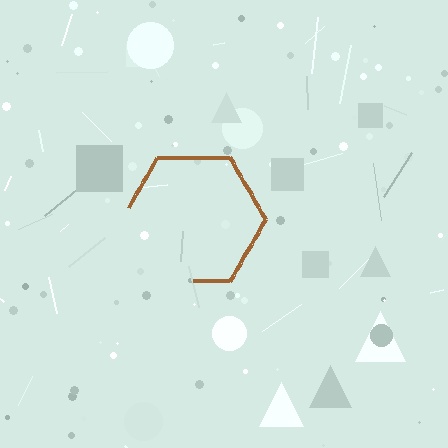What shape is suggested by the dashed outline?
The dashed outline suggests a hexagon.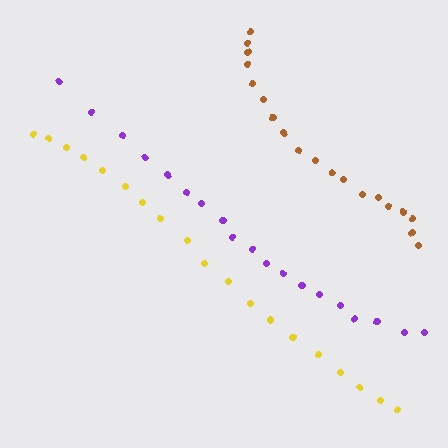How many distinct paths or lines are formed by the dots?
There are 3 distinct paths.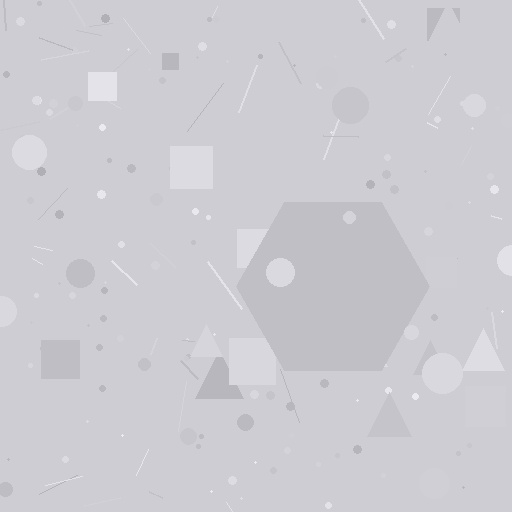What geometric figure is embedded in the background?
A hexagon is embedded in the background.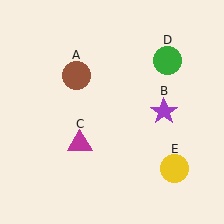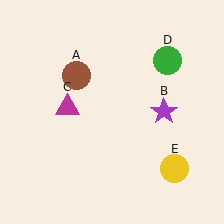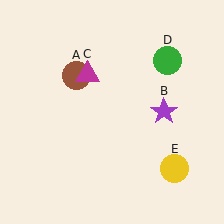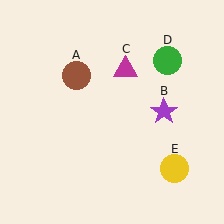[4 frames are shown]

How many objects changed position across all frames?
1 object changed position: magenta triangle (object C).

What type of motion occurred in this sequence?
The magenta triangle (object C) rotated clockwise around the center of the scene.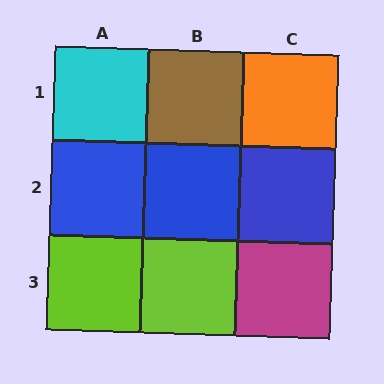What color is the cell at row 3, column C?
Magenta.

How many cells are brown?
1 cell is brown.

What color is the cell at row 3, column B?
Lime.